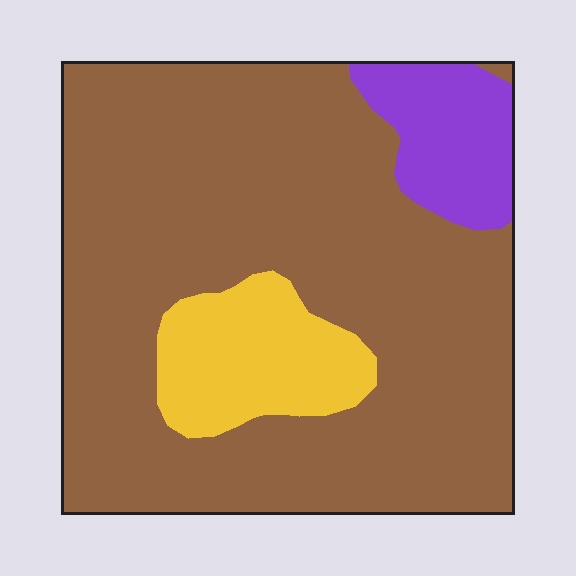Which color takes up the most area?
Brown, at roughly 80%.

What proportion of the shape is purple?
Purple takes up about one tenth (1/10) of the shape.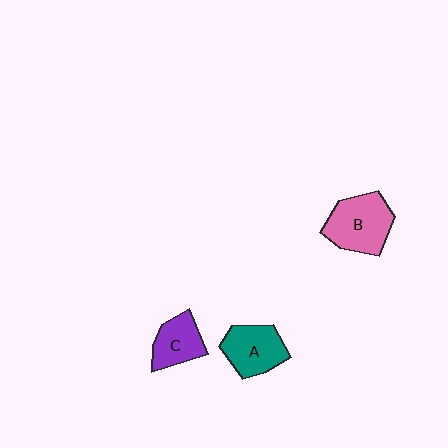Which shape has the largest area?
Shape B (pink).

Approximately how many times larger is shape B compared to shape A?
Approximately 1.2 times.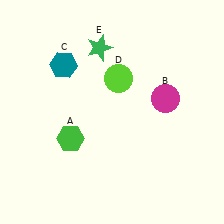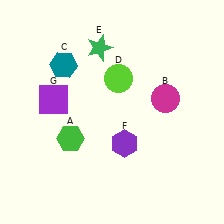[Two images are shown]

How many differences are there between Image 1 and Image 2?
There are 2 differences between the two images.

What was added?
A purple hexagon (F), a purple square (G) were added in Image 2.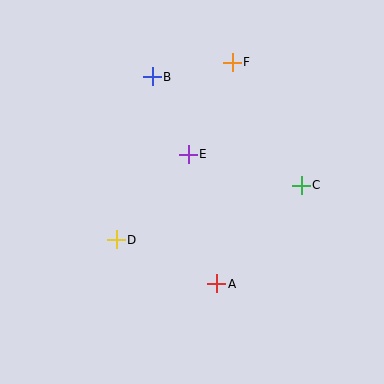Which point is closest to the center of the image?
Point E at (188, 154) is closest to the center.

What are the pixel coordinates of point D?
Point D is at (116, 240).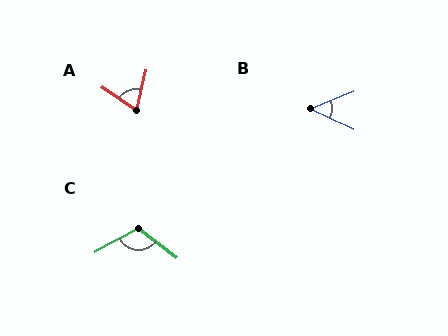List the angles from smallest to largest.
B (48°), A (68°), C (114°).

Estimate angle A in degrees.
Approximately 68 degrees.